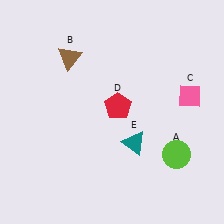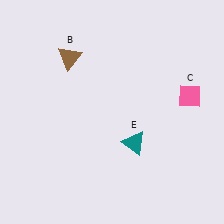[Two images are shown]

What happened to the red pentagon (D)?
The red pentagon (D) was removed in Image 2. It was in the top-right area of Image 1.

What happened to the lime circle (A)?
The lime circle (A) was removed in Image 2. It was in the bottom-right area of Image 1.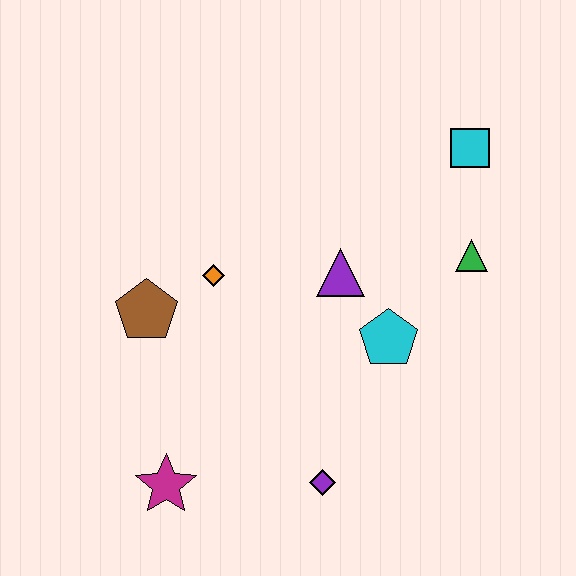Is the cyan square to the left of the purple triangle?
No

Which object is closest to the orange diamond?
The brown pentagon is closest to the orange diamond.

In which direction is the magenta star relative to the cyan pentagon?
The magenta star is to the left of the cyan pentagon.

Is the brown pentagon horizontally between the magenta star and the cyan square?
No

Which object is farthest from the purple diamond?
The cyan square is farthest from the purple diamond.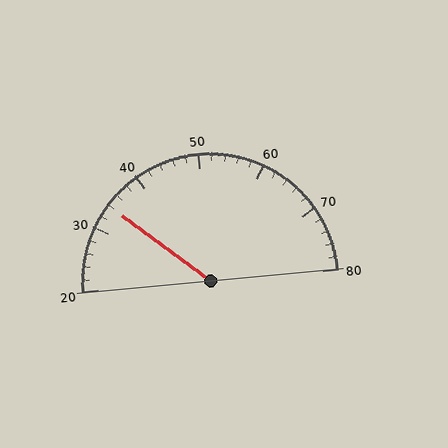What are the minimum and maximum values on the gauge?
The gauge ranges from 20 to 80.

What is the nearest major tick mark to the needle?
The nearest major tick mark is 30.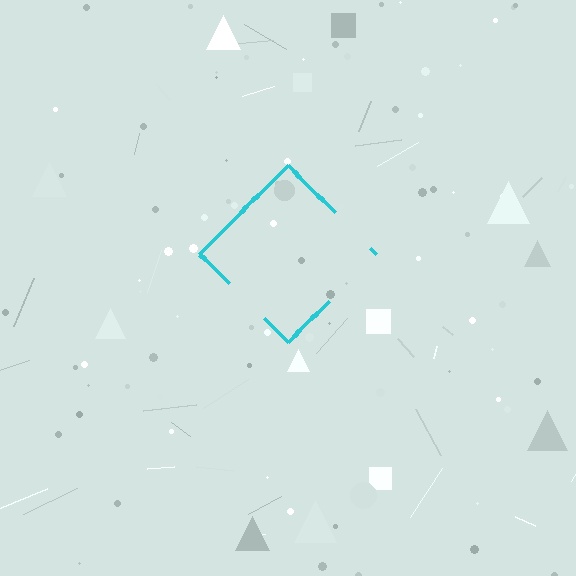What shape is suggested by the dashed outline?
The dashed outline suggests a diamond.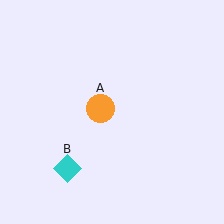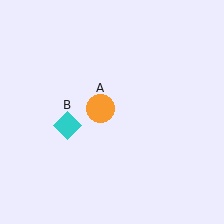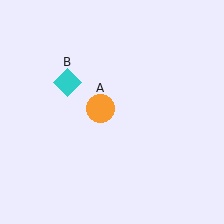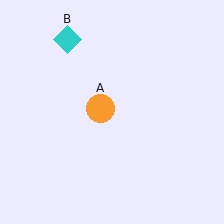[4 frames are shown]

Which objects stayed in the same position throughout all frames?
Orange circle (object A) remained stationary.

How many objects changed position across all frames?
1 object changed position: cyan diamond (object B).